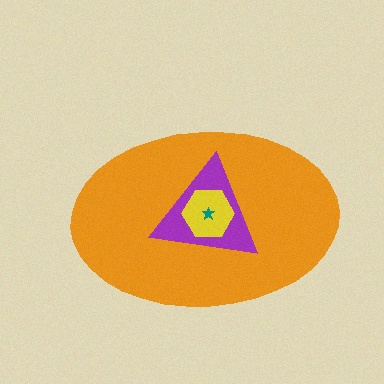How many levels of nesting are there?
4.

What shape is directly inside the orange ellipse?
The purple triangle.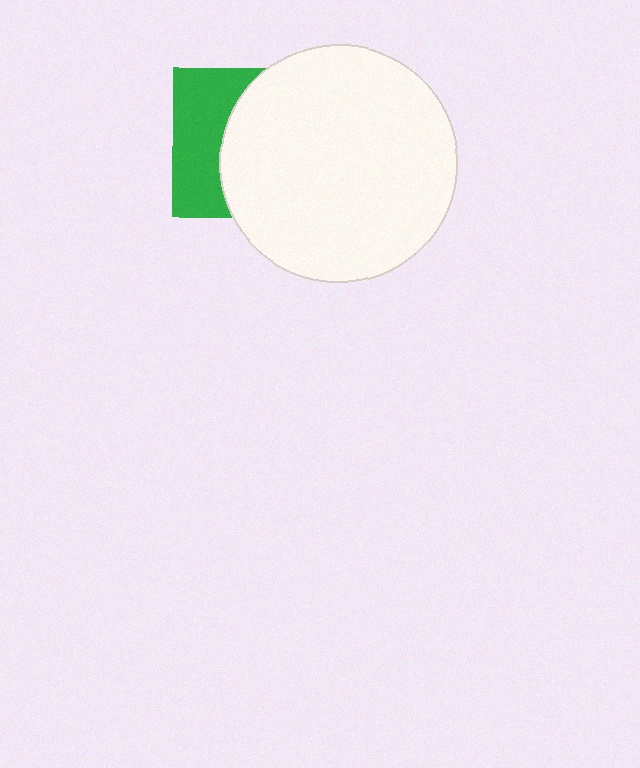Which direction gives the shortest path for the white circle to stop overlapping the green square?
Moving right gives the shortest separation.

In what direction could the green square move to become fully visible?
The green square could move left. That would shift it out from behind the white circle entirely.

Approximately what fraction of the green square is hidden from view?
Roughly 61% of the green square is hidden behind the white circle.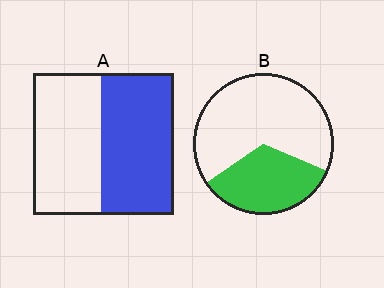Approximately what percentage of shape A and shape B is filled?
A is approximately 50% and B is approximately 35%.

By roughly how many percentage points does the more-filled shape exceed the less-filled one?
By roughly 15 percentage points (A over B).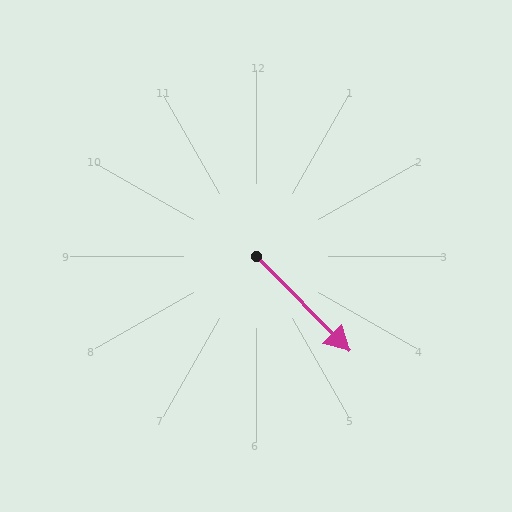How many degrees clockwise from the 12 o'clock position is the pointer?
Approximately 135 degrees.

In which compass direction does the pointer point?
Southeast.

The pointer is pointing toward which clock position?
Roughly 5 o'clock.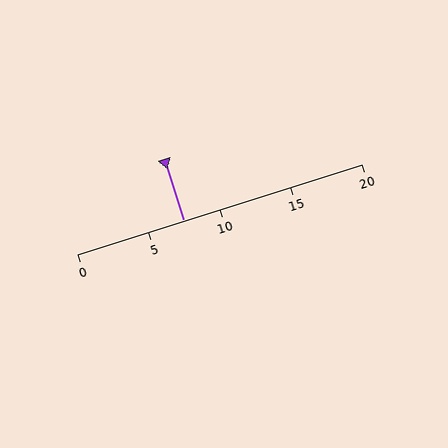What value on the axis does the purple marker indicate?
The marker indicates approximately 7.5.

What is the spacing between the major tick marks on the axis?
The major ticks are spaced 5 apart.